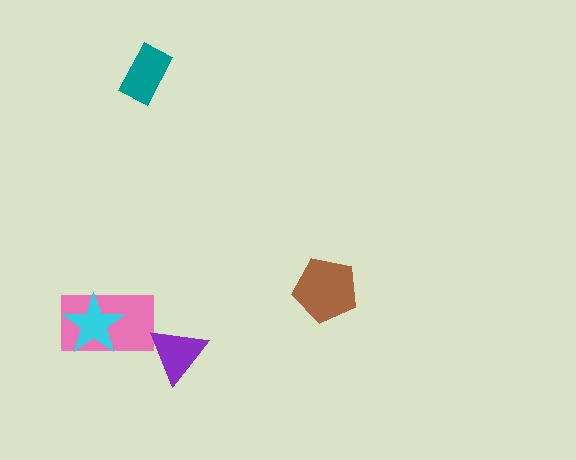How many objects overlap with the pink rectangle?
1 object overlaps with the pink rectangle.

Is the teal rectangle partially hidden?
No, no other shape covers it.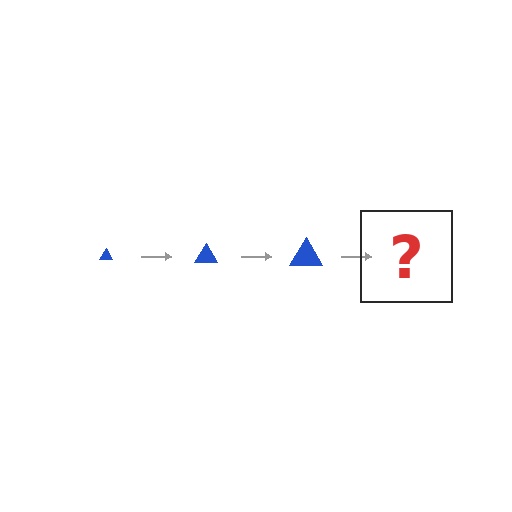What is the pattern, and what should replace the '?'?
The pattern is that the triangle gets progressively larger each step. The '?' should be a blue triangle, larger than the previous one.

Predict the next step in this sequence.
The next step is a blue triangle, larger than the previous one.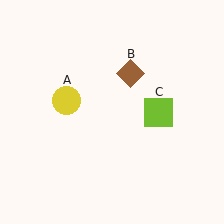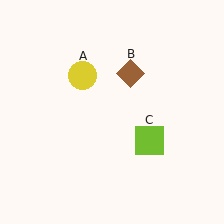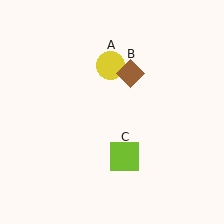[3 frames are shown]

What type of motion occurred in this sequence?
The yellow circle (object A), lime square (object C) rotated clockwise around the center of the scene.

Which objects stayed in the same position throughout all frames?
Brown diamond (object B) remained stationary.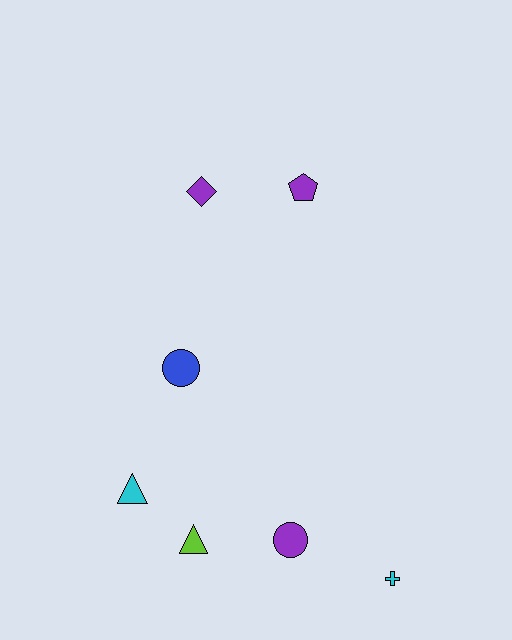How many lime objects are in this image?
There is 1 lime object.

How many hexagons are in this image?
There are no hexagons.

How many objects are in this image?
There are 7 objects.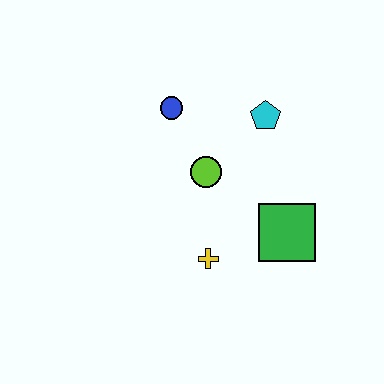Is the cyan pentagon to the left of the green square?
Yes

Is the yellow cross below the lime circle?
Yes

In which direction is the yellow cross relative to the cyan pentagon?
The yellow cross is below the cyan pentagon.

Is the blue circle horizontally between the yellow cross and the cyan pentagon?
No